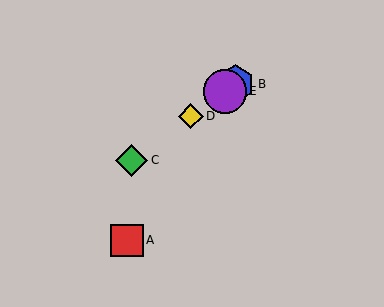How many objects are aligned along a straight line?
4 objects (B, C, D, E) are aligned along a straight line.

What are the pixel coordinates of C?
Object C is at (132, 160).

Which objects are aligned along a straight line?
Objects B, C, D, E are aligned along a straight line.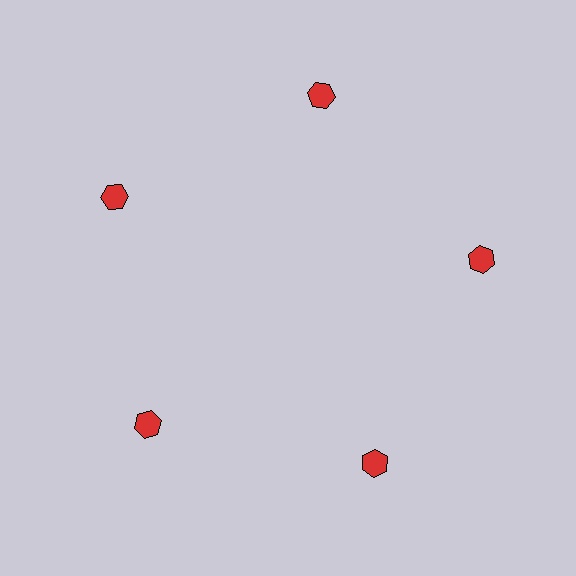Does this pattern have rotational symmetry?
Yes, this pattern has 5-fold rotational symmetry. It looks the same after rotating 72 degrees around the center.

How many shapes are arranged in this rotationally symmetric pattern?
There are 5 shapes, arranged in 5 groups of 1.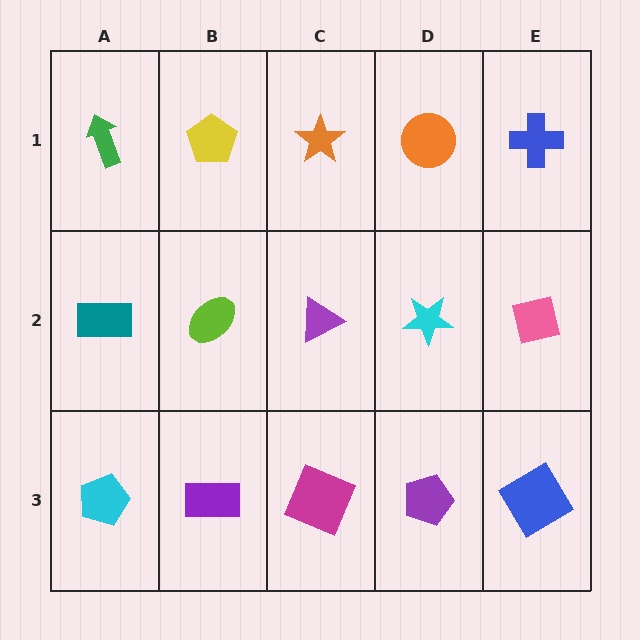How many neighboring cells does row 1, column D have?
3.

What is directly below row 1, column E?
A pink square.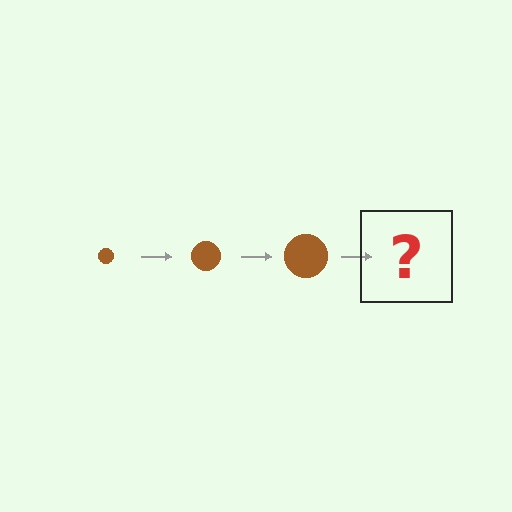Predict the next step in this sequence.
The next step is a brown circle, larger than the previous one.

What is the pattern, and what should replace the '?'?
The pattern is that the circle gets progressively larger each step. The '?' should be a brown circle, larger than the previous one.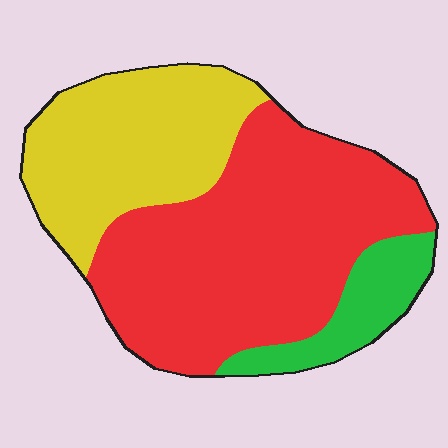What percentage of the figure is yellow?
Yellow takes up between a quarter and a half of the figure.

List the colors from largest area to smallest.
From largest to smallest: red, yellow, green.